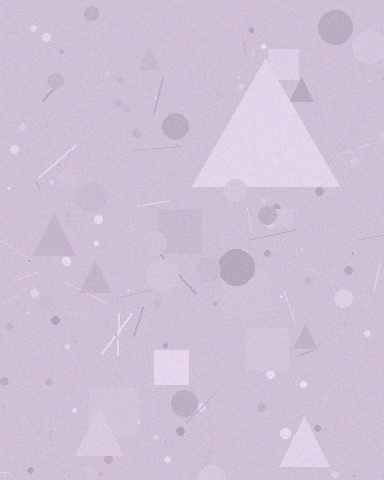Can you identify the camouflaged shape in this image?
The camouflaged shape is a triangle.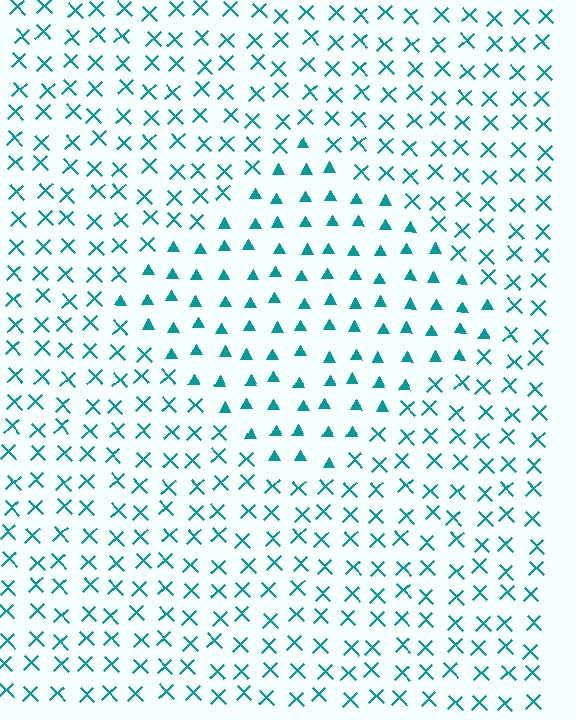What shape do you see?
I see a diamond.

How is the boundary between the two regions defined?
The boundary is defined by a change in element shape: triangles inside vs. X marks outside. All elements share the same color and spacing.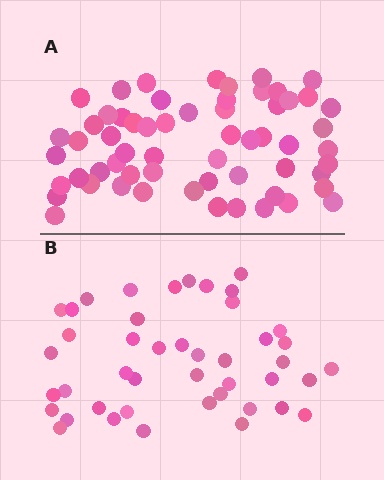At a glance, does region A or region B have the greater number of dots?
Region A (the top region) has more dots.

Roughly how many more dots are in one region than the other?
Region A has approximately 15 more dots than region B.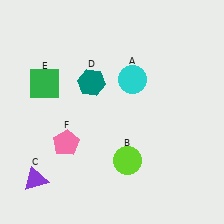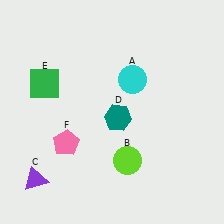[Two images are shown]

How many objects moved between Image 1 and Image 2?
1 object moved between the two images.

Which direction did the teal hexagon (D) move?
The teal hexagon (D) moved down.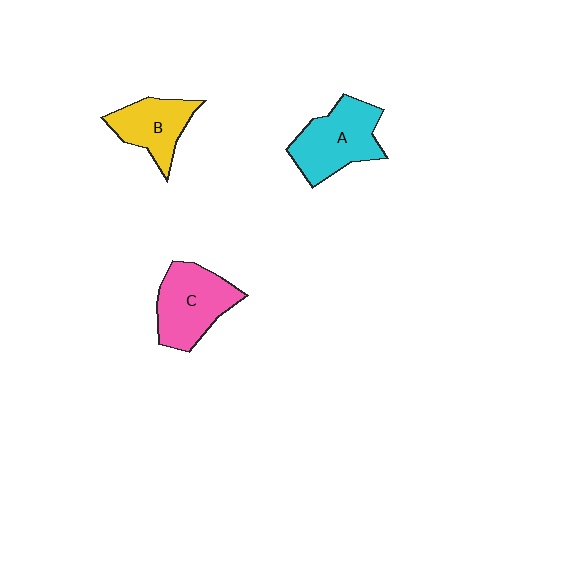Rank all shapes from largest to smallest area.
From largest to smallest: A (cyan), C (pink), B (yellow).